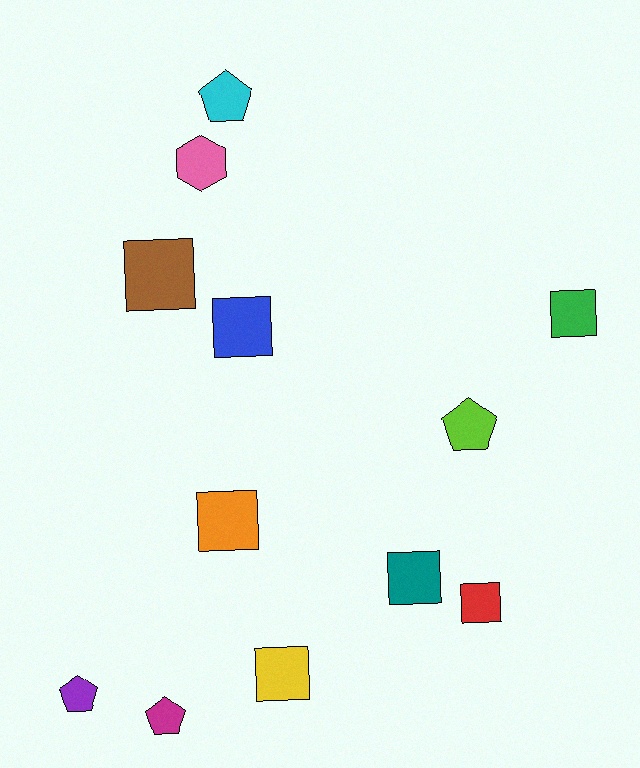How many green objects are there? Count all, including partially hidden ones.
There is 1 green object.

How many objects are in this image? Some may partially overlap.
There are 12 objects.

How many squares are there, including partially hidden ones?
There are 7 squares.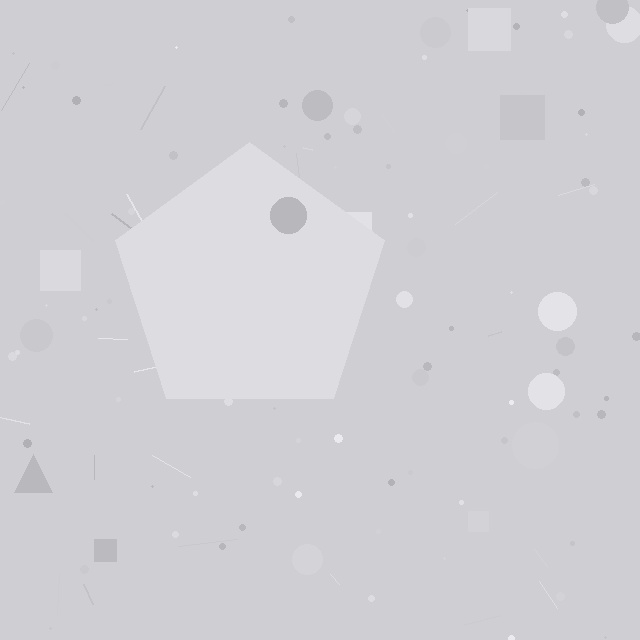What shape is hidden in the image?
A pentagon is hidden in the image.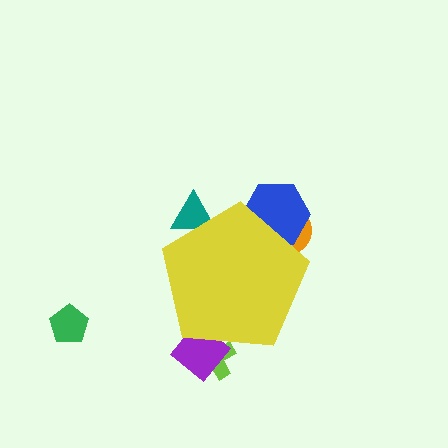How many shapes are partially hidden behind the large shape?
5 shapes are partially hidden.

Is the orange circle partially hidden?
Yes, the orange circle is partially hidden behind the yellow pentagon.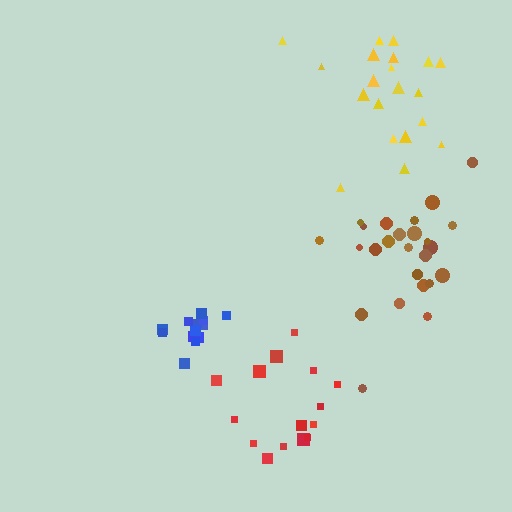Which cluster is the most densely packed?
Blue.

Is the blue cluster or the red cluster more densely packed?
Blue.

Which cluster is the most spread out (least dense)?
Yellow.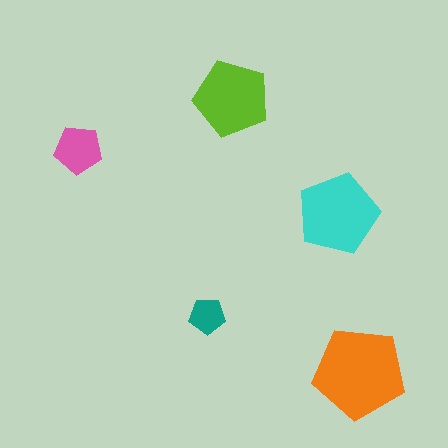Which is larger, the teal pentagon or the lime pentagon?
The lime one.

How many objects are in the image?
There are 5 objects in the image.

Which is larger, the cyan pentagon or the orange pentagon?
The orange one.